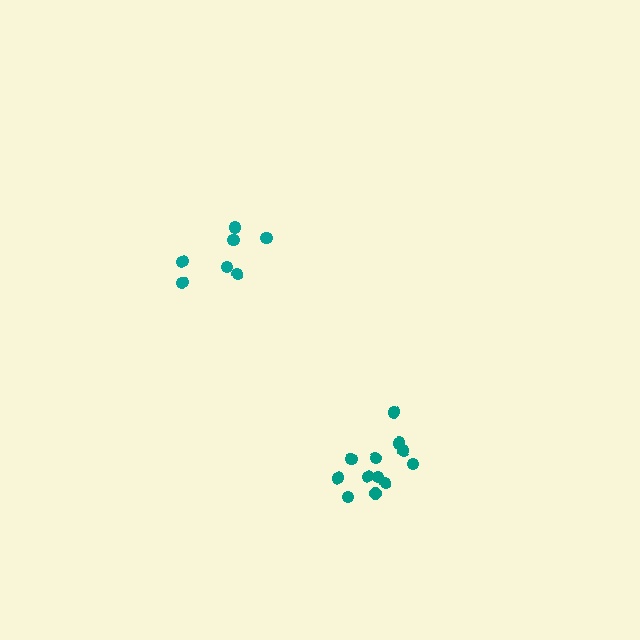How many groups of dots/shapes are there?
There are 2 groups.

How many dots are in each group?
Group 1: 7 dots, Group 2: 12 dots (19 total).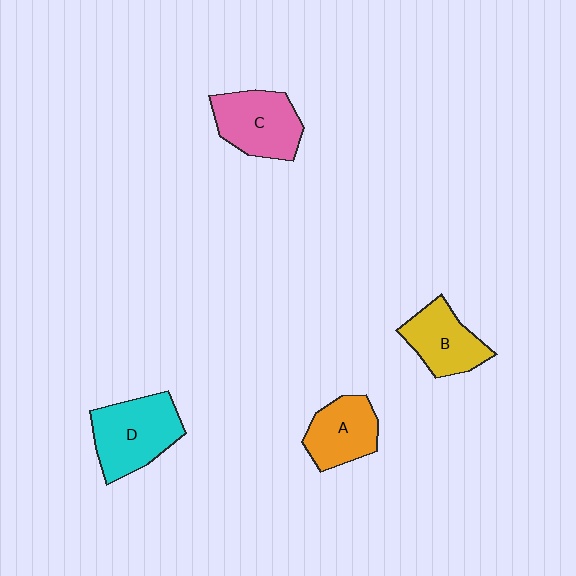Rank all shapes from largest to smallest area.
From largest to smallest: D (cyan), C (pink), B (yellow), A (orange).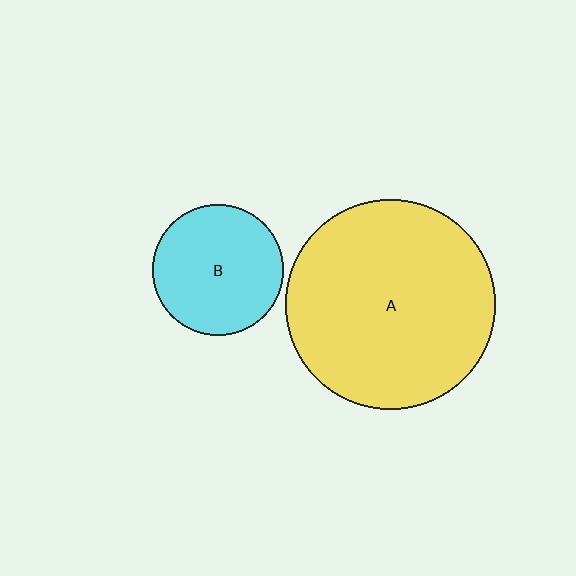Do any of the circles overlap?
No, none of the circles overlap.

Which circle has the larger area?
Circle A (yellow).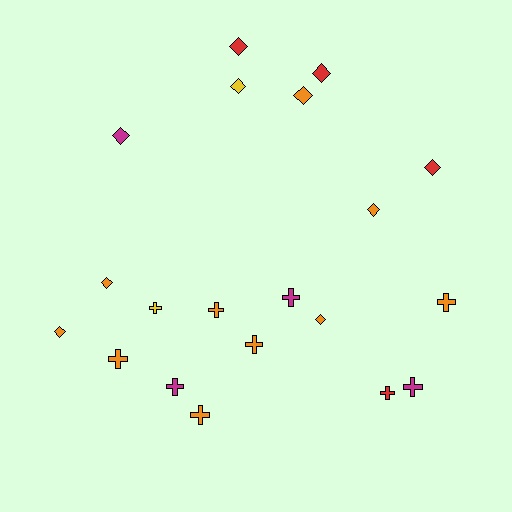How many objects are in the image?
There are 20 objects.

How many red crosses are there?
There is 1 red cross.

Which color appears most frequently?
Orange, with 10 objects.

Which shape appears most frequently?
Diamond, with 10 objects.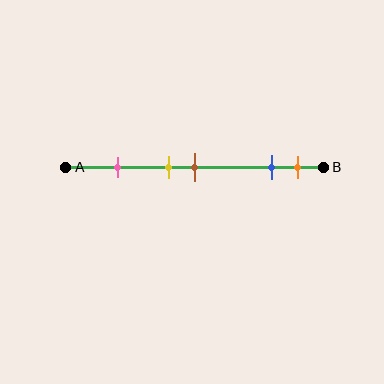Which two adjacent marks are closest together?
The yellow and brown marks are the closest adjacent pair.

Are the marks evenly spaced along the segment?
No, the marks are not evenly spaced.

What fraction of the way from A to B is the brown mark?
The brown mark is approximately 50% (0.5) of the way from A to B.